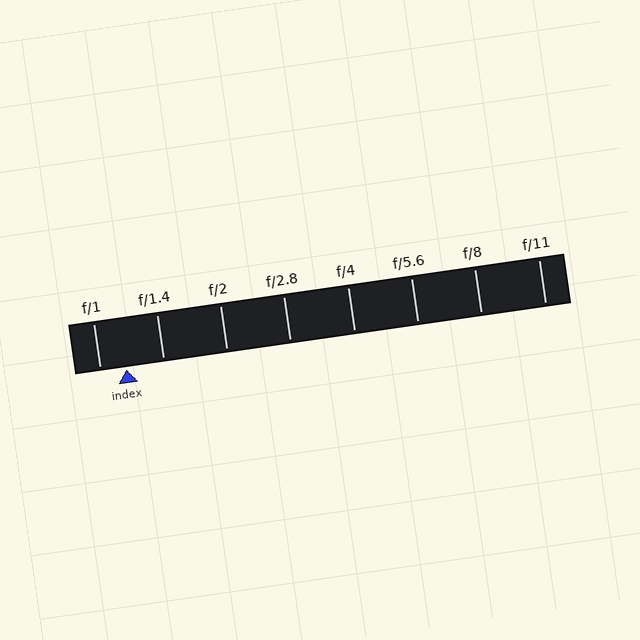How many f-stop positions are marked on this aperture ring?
There are 8 f-stop positions marked.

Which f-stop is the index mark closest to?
The index mark is closest to f/1.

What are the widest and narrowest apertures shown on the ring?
The widest aperture shown is f/1 and the narrowest is f/11.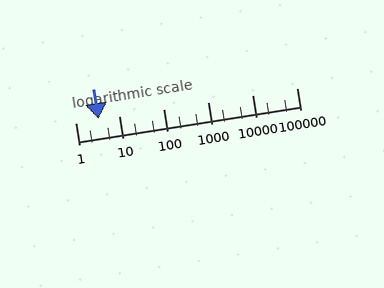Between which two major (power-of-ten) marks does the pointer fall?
The pointer is between 1 and 10.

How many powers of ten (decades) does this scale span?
The scale spans 5 decades, from 1 to 100000.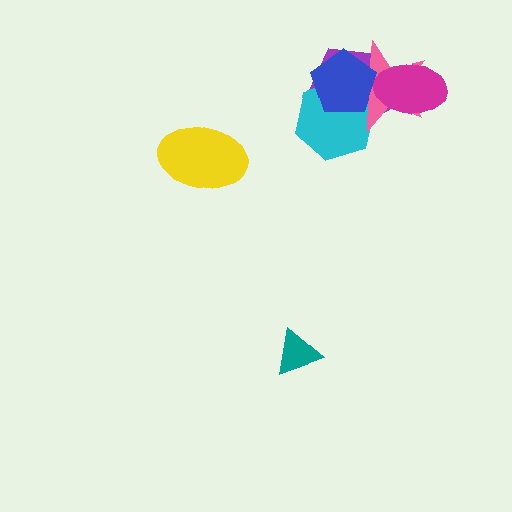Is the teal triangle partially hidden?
No, no other shape covers it.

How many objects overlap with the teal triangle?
0 objects overlap with the teal triangle.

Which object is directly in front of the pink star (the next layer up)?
The magenta ellipse is directly in front of the pink star.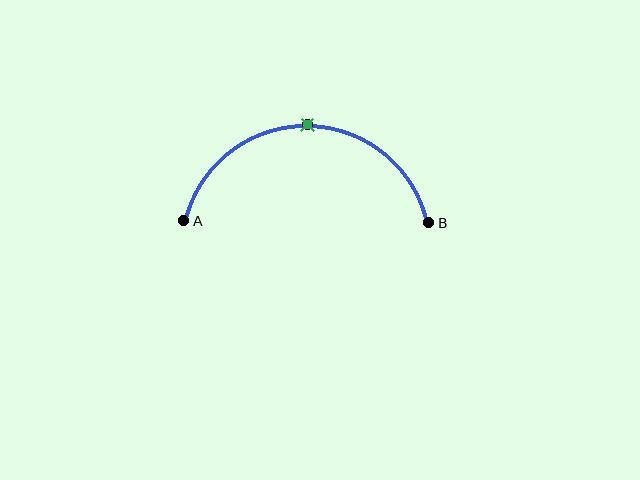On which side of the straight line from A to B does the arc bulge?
The arc bulges above the straight line connecting A and B.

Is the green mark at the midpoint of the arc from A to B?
Yes. The green mark lies on the arc at equal arc-length from both A and B — it is the arc midpoint.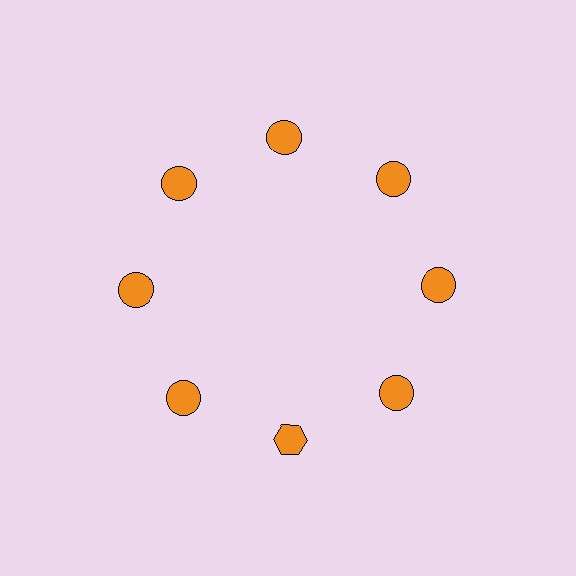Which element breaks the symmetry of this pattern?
The orange hexagon at roughly the 6 o'clock position breaks the symmetry. All other shapes are orange circles.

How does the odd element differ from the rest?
It has a different shape: hexagon instead of circle.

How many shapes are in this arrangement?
There are 8 shapes arranged in a ring pattern.